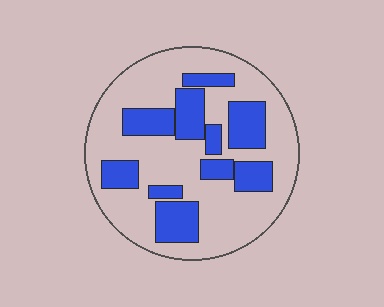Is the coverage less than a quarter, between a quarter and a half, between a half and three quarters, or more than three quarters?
Between a quarter and a half.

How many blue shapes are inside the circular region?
10.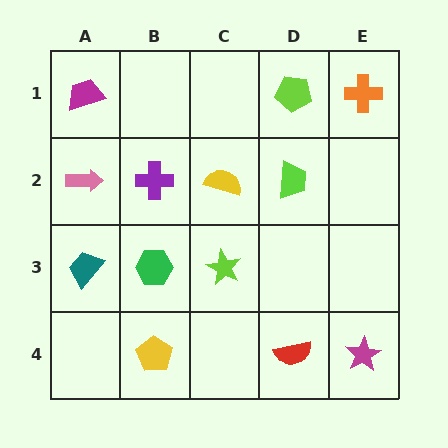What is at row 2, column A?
A pink arrow.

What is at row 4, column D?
A red semicircle.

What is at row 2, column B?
A purple cross.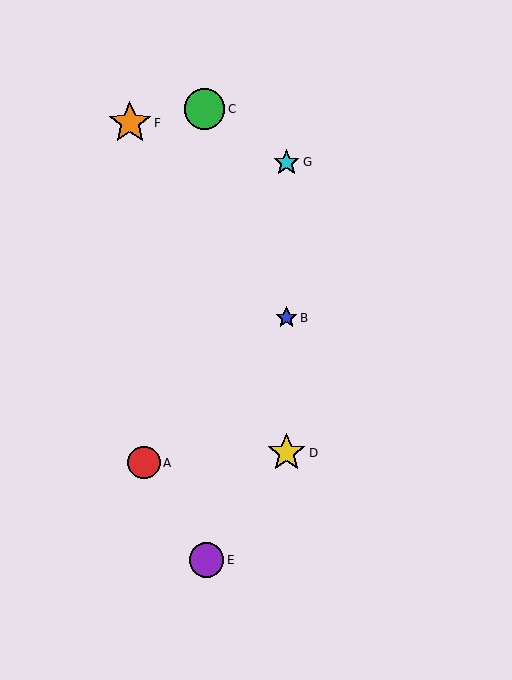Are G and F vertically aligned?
No, G is at x≈287 and F is at x≈130.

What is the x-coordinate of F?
Object F is at x≈130.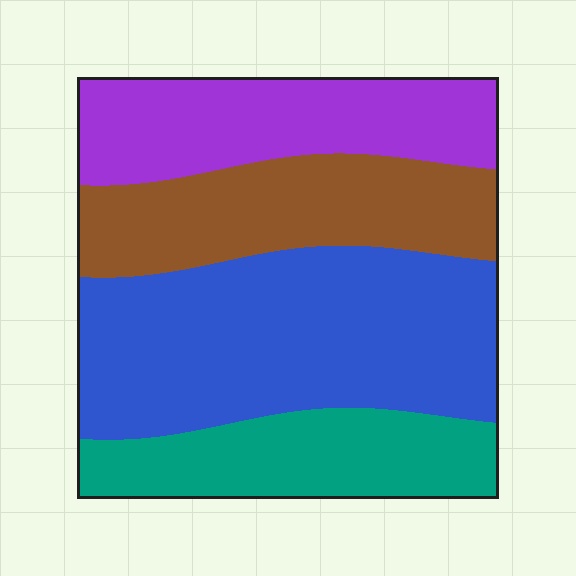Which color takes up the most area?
Blue, at roughly 40%.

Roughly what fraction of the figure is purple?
Purple takes up about one fifth (1/5) of the figure.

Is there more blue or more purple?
Blue.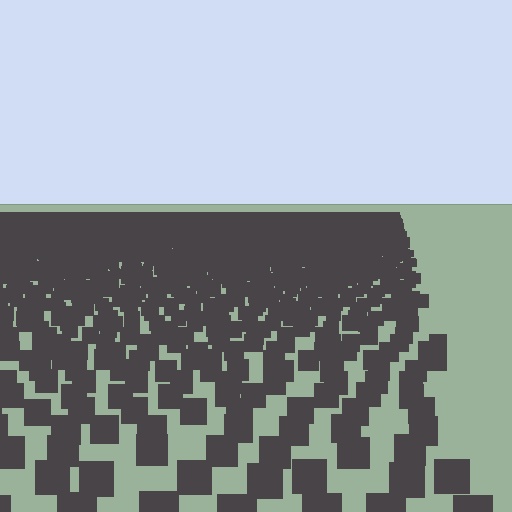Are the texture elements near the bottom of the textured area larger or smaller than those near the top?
Larger. Near the bottom, elements are closer to the viewer and appear at a bigger on-screen size.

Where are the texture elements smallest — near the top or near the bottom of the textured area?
Near the top.